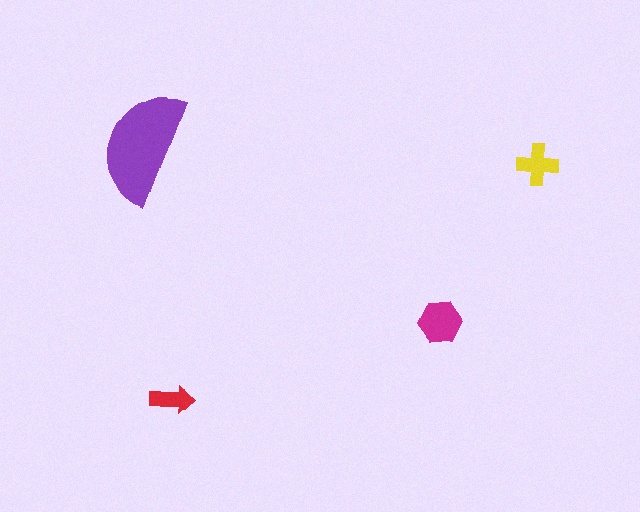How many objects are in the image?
There are 4 objects in the image.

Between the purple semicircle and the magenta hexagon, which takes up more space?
The purple semicircle.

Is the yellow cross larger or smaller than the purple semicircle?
Smaller.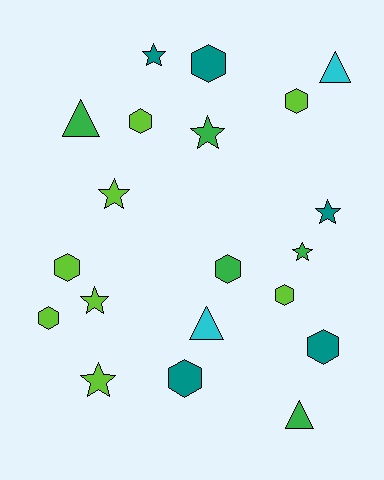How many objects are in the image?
There are 20 objects.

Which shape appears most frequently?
Hexagon, with 9 objects.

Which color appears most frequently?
Lime, with 8 objects.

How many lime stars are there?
There are 3 lime stars.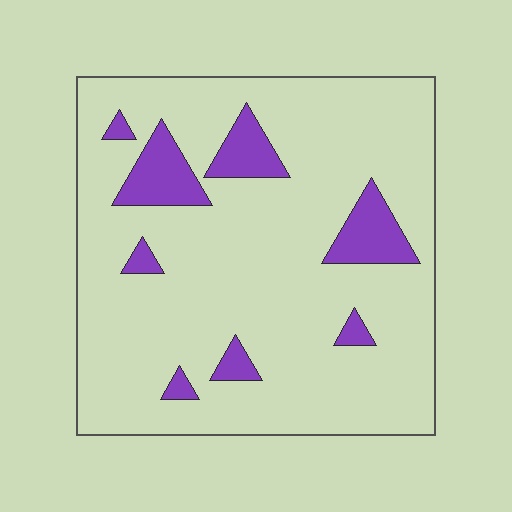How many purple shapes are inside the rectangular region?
8.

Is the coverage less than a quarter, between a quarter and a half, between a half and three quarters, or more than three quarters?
Less than a quarter.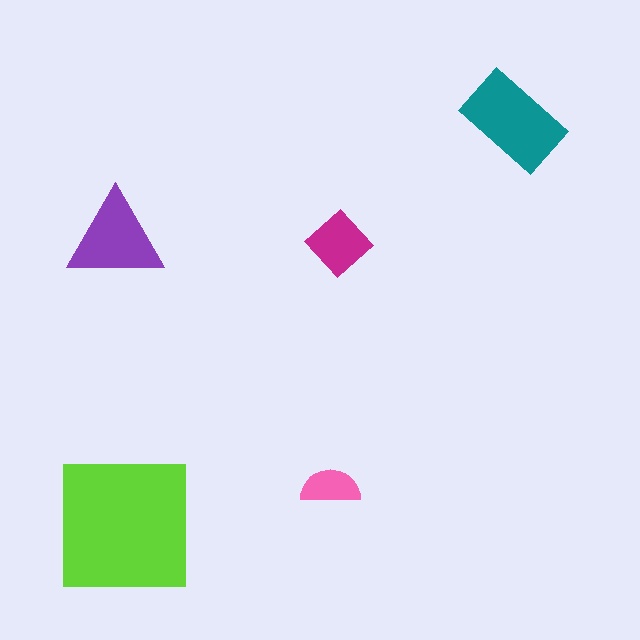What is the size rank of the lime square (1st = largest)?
1st.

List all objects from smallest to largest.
The pink semicircle, the magenta diamond, the purple triangle, the teal rectangle, the lime square.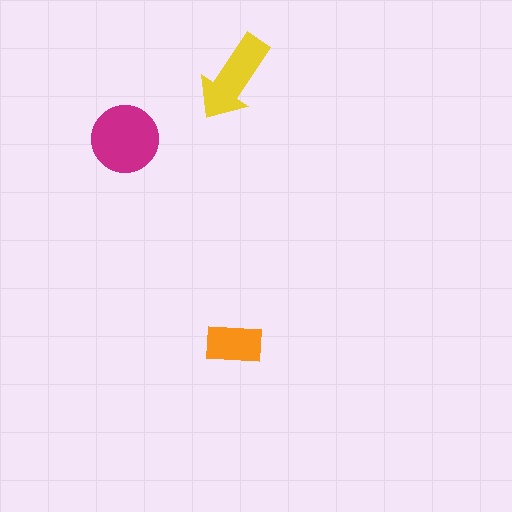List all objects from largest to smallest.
The magenta circle, the yellow arrow, the orange rectangle.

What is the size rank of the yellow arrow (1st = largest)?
2nd.